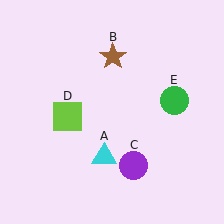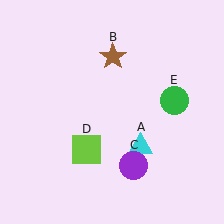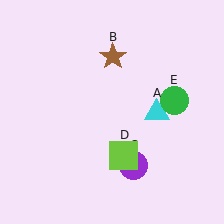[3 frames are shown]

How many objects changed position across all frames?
2 objects changed position: cyan triangle (object A), lime square (object D).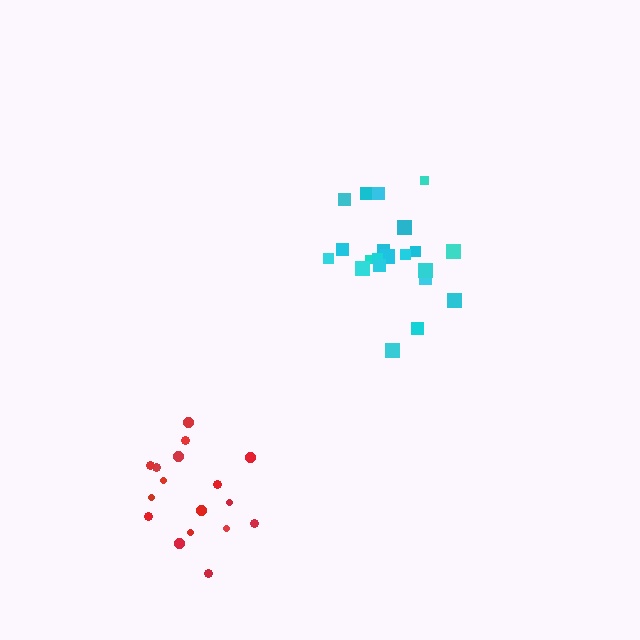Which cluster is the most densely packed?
Cyan.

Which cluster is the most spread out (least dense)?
Red.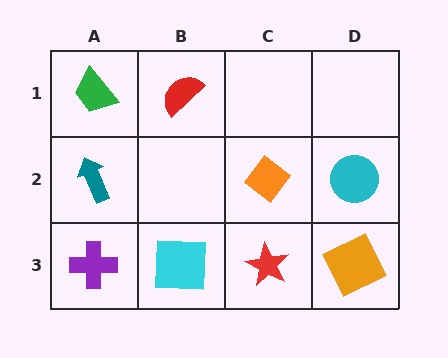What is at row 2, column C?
An orange diamond.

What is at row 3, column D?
An orange square.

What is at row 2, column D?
A cyan circle.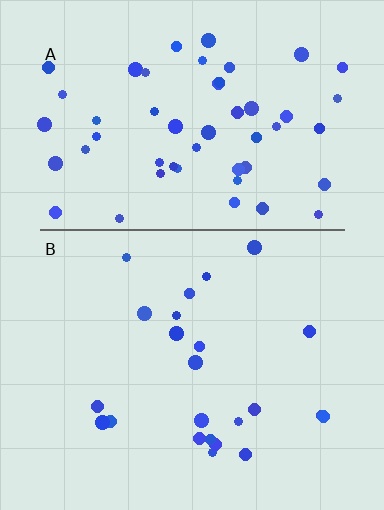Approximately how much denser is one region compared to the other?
Approximately 2.3× — region A over region B.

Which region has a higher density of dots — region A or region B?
A (the top).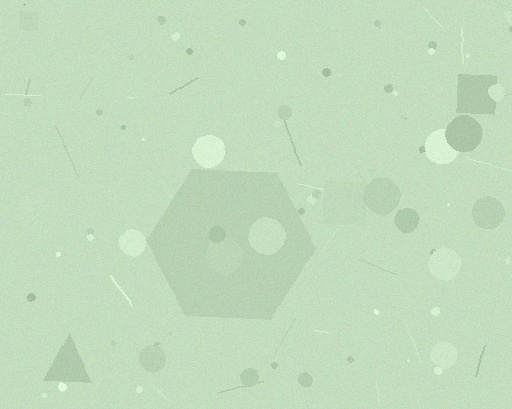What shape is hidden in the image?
A hexagon is hidden in the image.